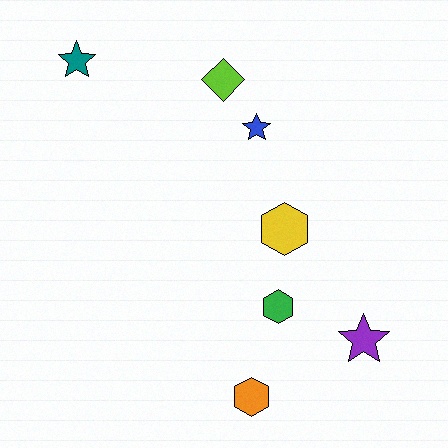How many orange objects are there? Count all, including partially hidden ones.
There is 1 orange object.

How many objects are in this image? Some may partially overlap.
There are 7 objects.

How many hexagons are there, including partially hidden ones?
There are 3 hexagons.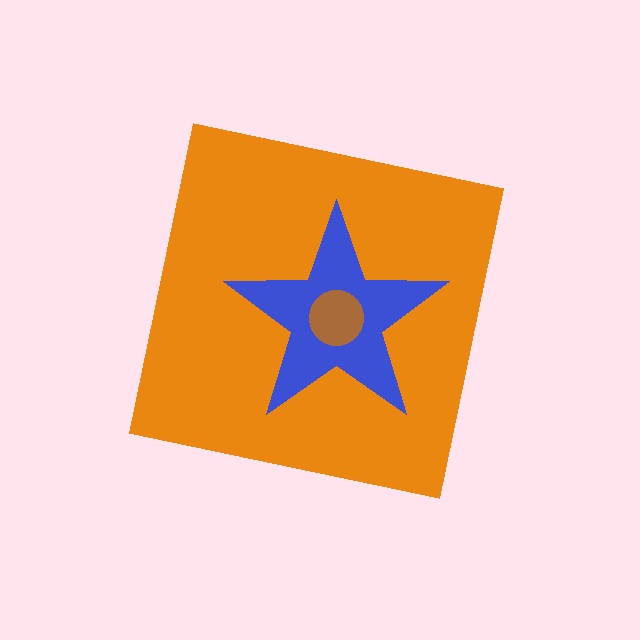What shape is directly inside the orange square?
The blue star.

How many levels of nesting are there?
3.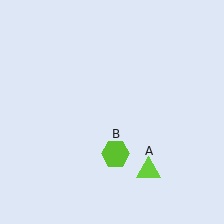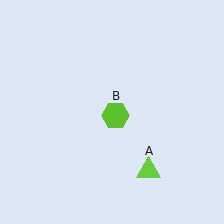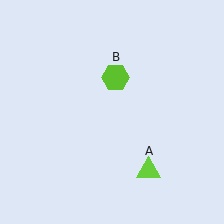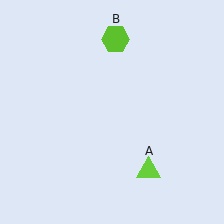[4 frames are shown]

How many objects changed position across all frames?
1 object changed position: lime hexagon (object B).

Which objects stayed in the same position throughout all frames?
Lime triangle (object A) remained stationary.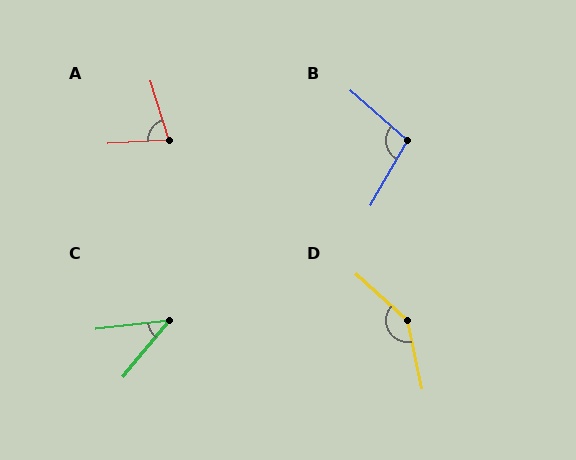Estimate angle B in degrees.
Approximately 102 degrees.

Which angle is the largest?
D, at approximately 145 degrees.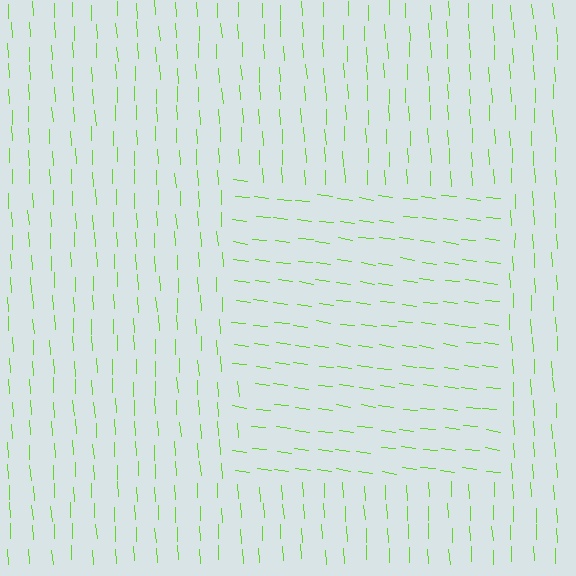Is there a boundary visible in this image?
Yes, there is a texture boundary formed by a change in line orientation.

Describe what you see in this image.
The image is filled with small lime line segments. A rectangle region in the image has lines oriented differently from the surrounding lines, creating a visible texture boundary.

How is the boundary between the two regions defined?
The boundary is defined purely by a change in line orientation (approximately 80 degrees difference). All lines are the same color and thickness.